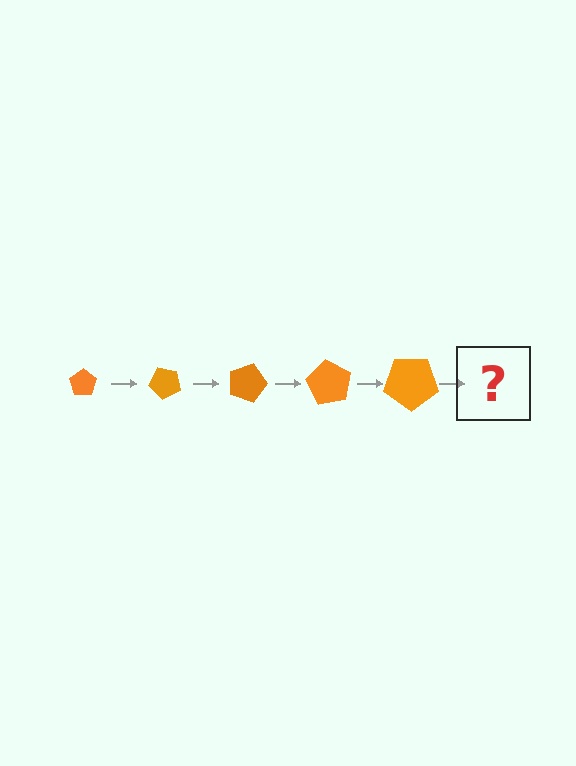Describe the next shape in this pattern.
It should be a pentagon, larger than the previous one and rotated 225 degrees from the start.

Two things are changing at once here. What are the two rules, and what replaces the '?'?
The two rules are that the pentagon grows larger each step and it rotates 45 degrees each step. The '?' should be a pentagon, larger than the previous one and rotated 225 degrees from the start.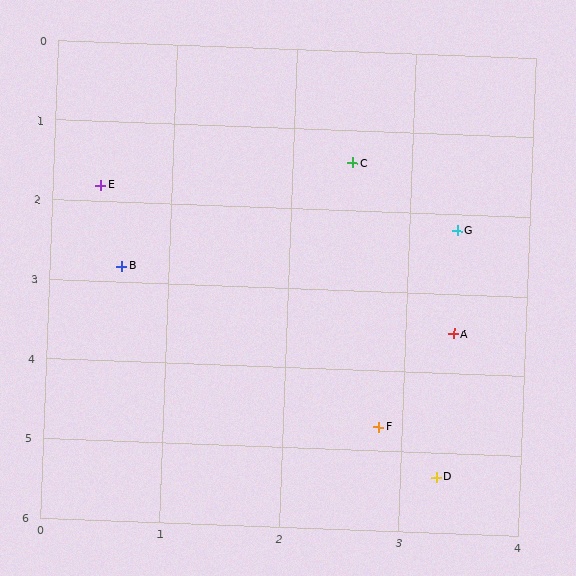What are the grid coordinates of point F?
Point F is at approximately (2.8, 4.7).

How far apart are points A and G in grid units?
Points A and G are about 1.3 grid units apart.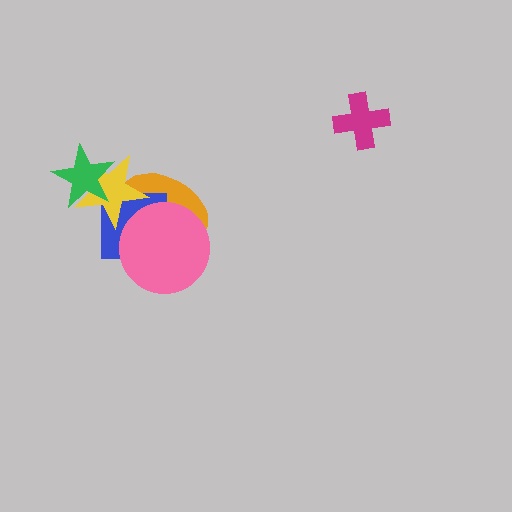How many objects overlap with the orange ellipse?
3 objects overlap with the orange ellipse.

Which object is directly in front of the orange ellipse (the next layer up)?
The blue square is directly in front of the orange ellipse.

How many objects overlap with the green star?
1 object overlaps with the green star.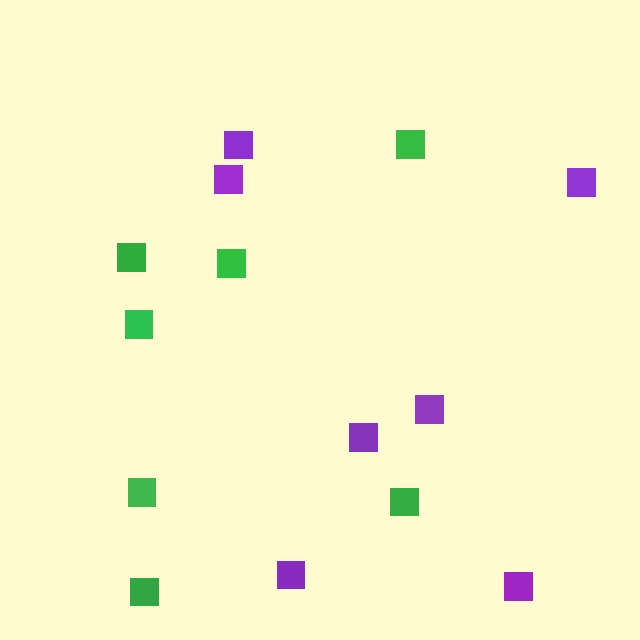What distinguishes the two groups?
There are 2 groups: one group of green squares (7) and one group of purple squares (7).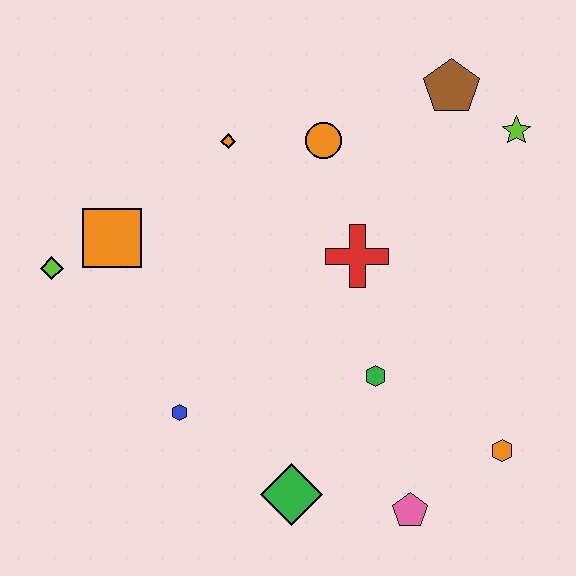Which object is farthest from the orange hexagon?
The lime diamond is farthest from the orange hexagon.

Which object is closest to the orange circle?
The orange diamond is closest to the orange circle.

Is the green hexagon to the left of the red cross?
No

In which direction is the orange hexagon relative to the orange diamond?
The orange hexagon is below the orange diamond.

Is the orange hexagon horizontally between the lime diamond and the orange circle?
No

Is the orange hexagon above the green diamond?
Yes